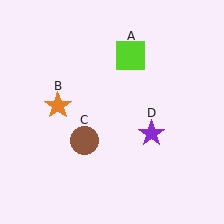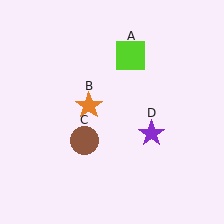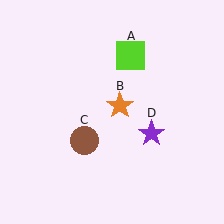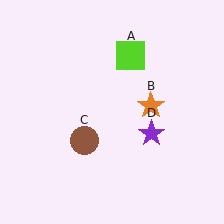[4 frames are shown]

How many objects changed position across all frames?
1 object changed position: orange star (object B).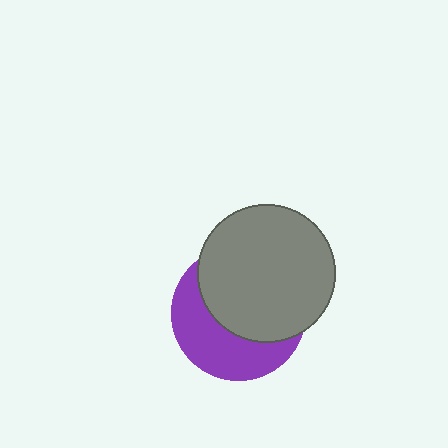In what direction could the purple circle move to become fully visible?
The purple circle could move toward the lower-left. That would shift it out from behind the gray circle entirely.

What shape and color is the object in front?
The object in front is a gray circle.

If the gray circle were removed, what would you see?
You would see the complete purple circle.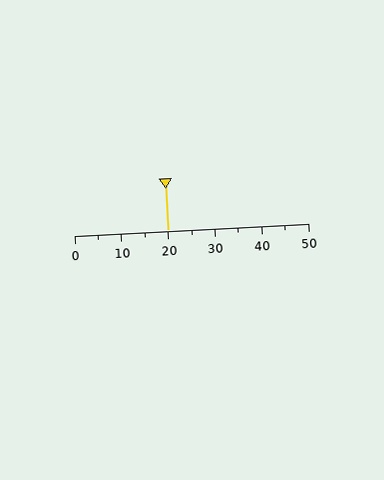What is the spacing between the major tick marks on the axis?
The major ticks are spaced 10 apart.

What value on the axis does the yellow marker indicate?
The marker indicates approximately 20.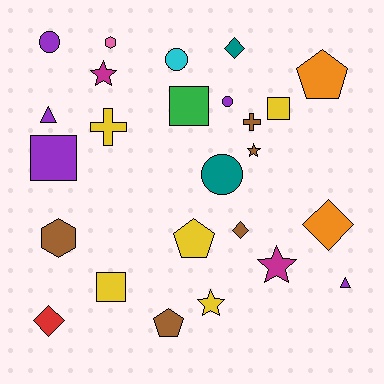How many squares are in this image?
There are 4 squares.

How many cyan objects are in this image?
There is 1 cyan object.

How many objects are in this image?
There are 25 objects.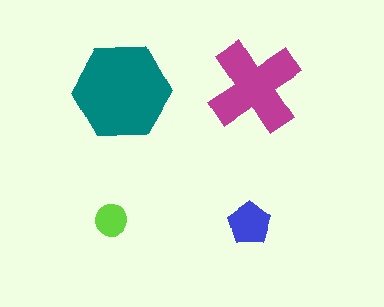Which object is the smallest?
The lime circle.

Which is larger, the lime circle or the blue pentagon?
The blue pentagon.